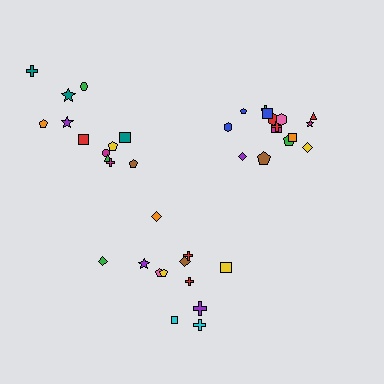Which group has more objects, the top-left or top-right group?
The top-right group.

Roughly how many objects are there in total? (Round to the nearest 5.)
Roughly 40 objects in total.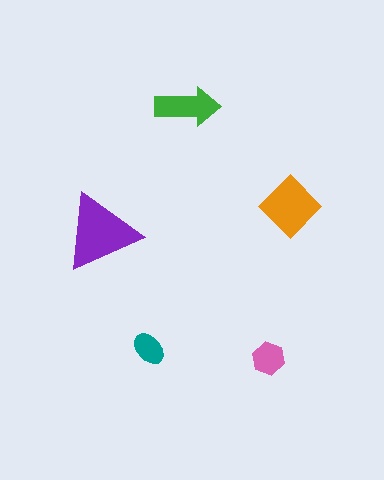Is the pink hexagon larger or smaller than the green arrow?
Smaller.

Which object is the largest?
The purple triangle.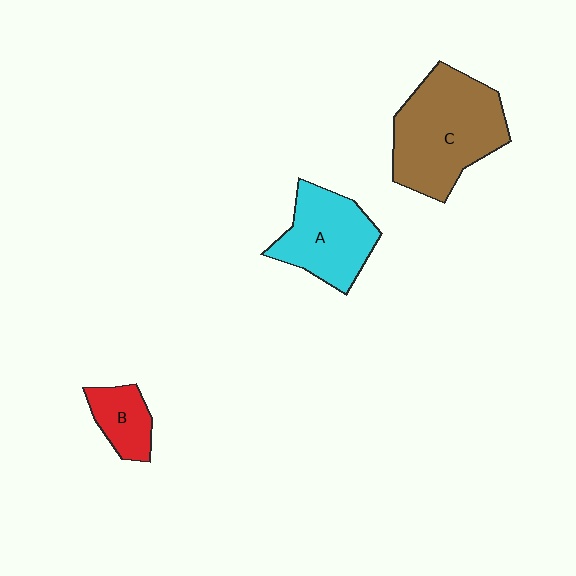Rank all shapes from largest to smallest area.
From largest to smallest: C (brown), A (cyan), B (red).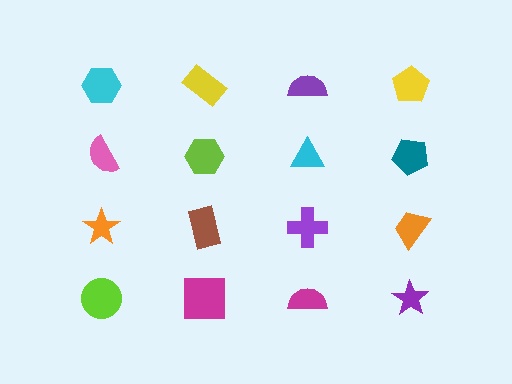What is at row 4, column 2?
A magenta square.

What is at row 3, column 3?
A purple cross.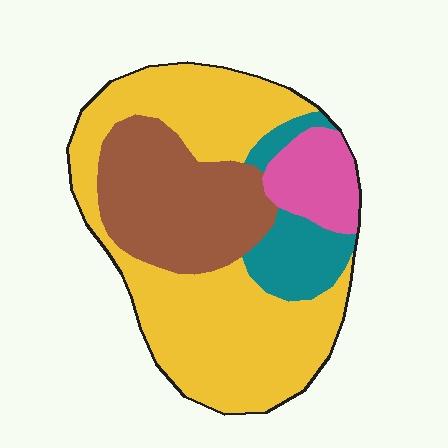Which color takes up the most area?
Yellow, at roughly 55%.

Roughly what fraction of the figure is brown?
Brown takes up about one quarter (1/4) of the figure.